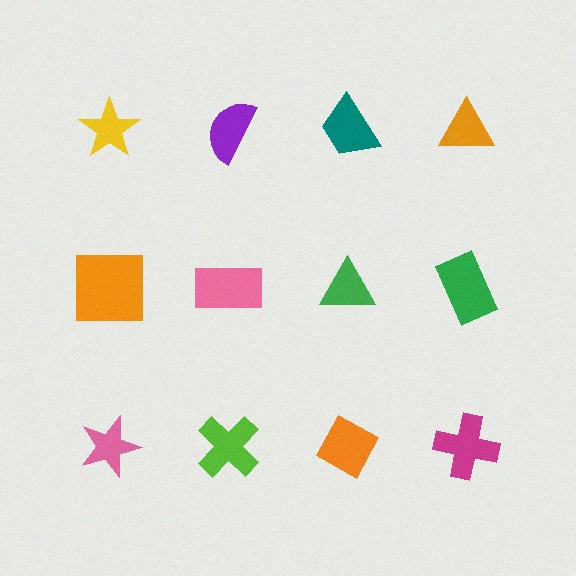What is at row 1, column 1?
A yellow star.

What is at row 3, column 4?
A magenta cross.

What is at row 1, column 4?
An orange triangle.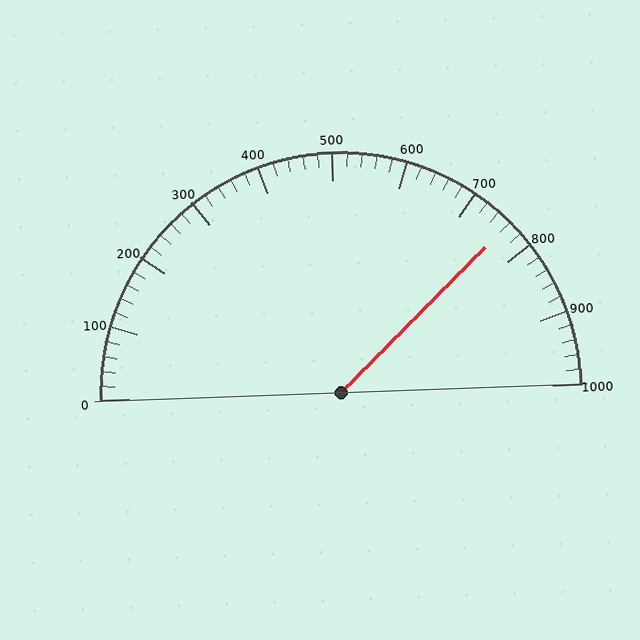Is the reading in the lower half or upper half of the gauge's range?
The reading is in the upper half of the range (0 to 1000).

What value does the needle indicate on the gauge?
The needle indicates approximately 760.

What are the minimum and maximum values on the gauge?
The gauge ranges from 0 to 1000.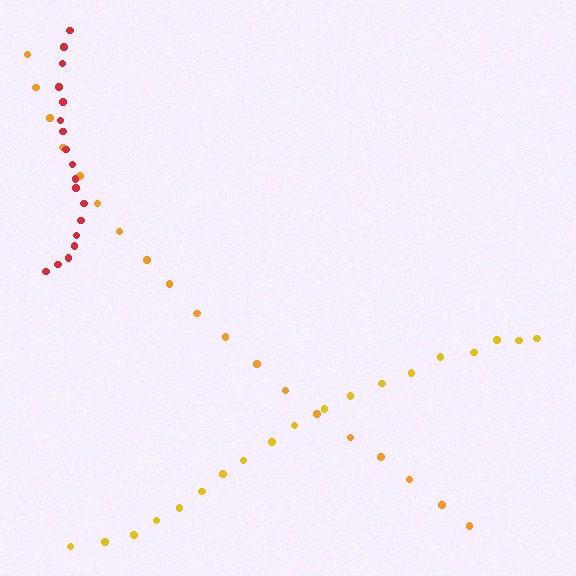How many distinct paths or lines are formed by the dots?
There are 3 distinct paths.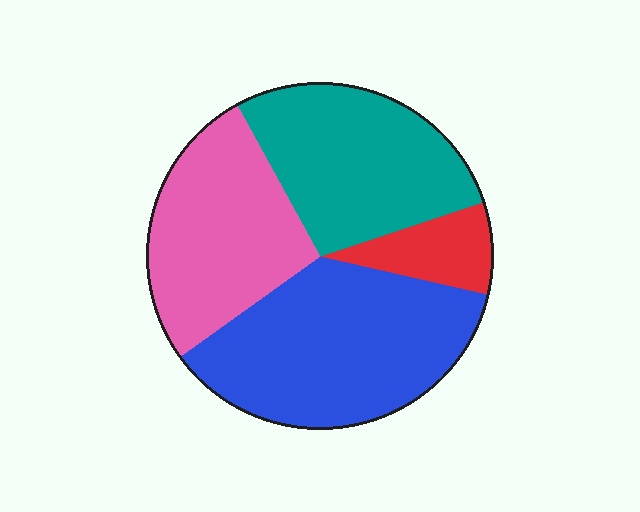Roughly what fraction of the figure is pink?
Pink covers around 25% of the figure.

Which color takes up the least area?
Red, at roughly 10%.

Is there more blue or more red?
Blue.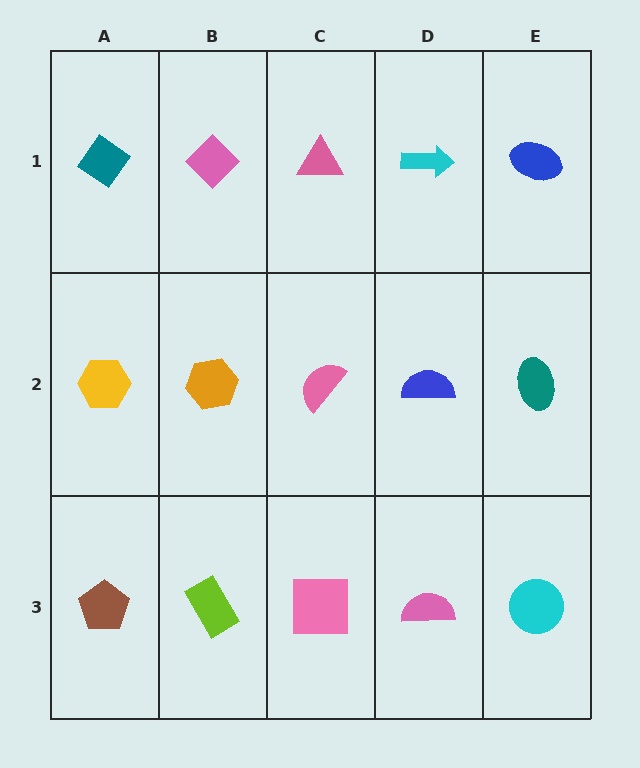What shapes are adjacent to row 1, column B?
An orange hexagon (row 2, column B), a teal diamond (row 1, column A), a pink triangle (row 1, column C).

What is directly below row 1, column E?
A teal ellipse.